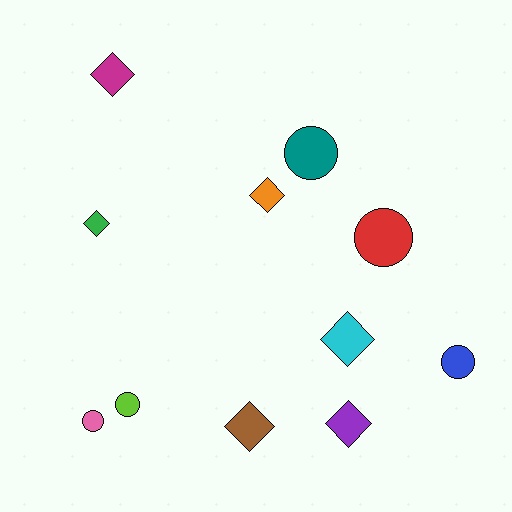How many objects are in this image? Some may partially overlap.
There are 11 objects.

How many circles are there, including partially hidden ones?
There are 5 circles.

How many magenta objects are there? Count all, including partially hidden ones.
There is 1 magenta object.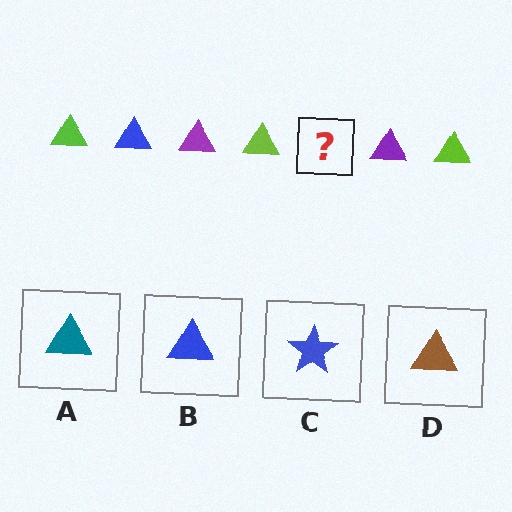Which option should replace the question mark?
Option B.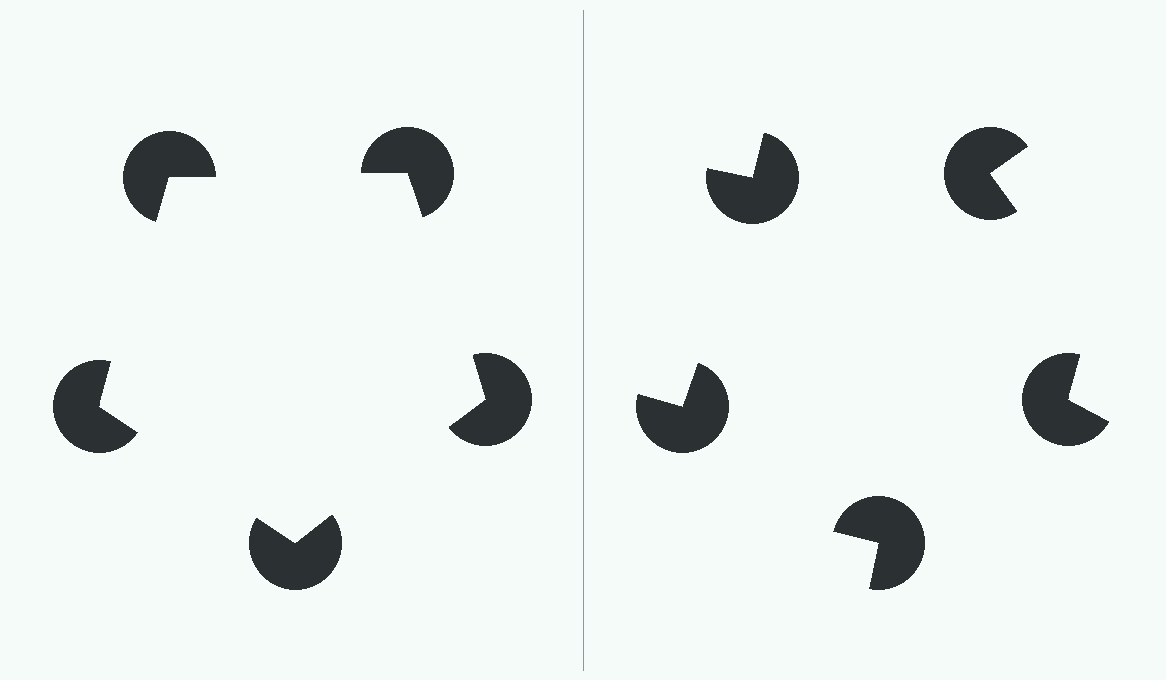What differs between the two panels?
The pac-man discs are positioned identically on both sides; only the wedge orientations differ. On the left they align to a pentagon; on the right they are misaligned.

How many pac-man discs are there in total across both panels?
10 — 5 on each side.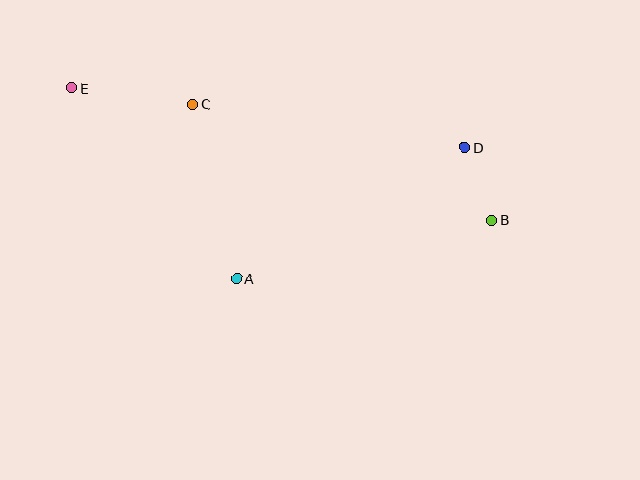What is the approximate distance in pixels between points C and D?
The distance between C and D is approximately 275 pixels.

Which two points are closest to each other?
Points B and D are closest to each other.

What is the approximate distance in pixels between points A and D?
The distance between A and D is approximately 263 pixels.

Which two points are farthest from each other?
Points B and E are farthest from each other.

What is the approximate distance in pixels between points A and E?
The distance between A and E is approximately 252 pixels.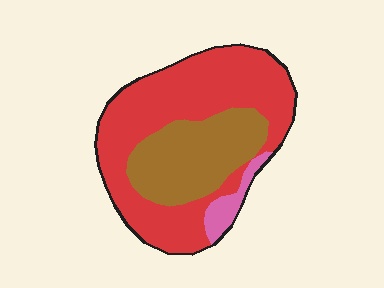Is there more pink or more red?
Red.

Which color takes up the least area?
Pink, at roughly 5%.